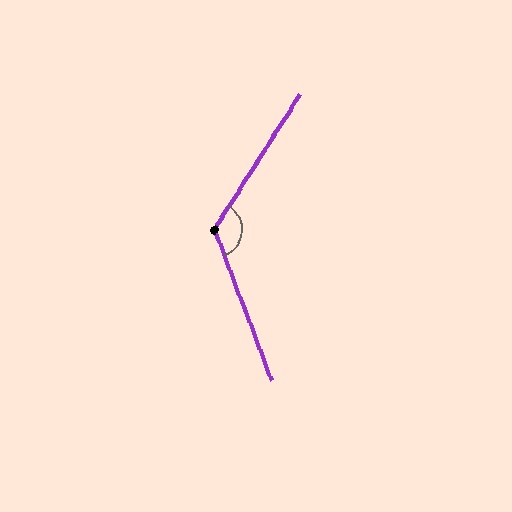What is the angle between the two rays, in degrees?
Approximately 127 degrees.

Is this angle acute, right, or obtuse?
It is obtuse.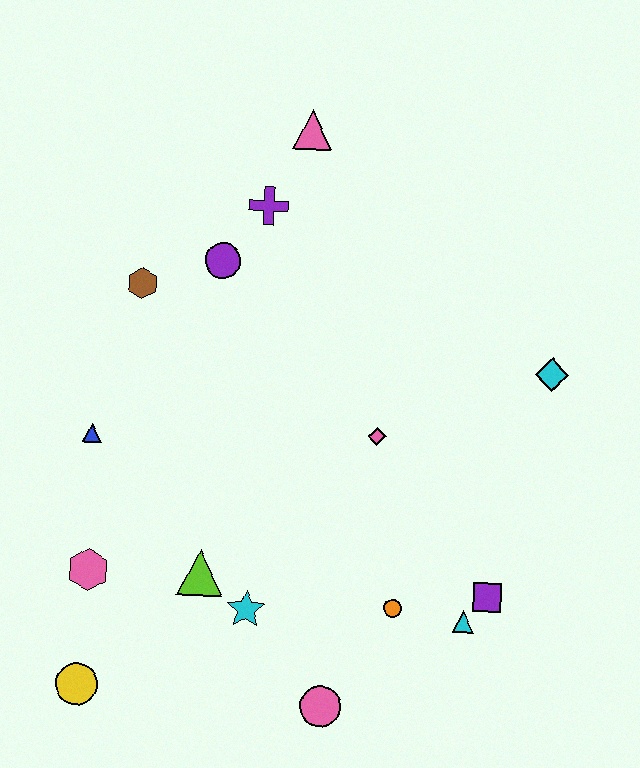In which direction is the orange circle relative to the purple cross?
The orange circle is below the purple cross.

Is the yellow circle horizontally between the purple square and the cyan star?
No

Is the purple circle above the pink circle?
Yes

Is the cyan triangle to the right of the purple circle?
Yes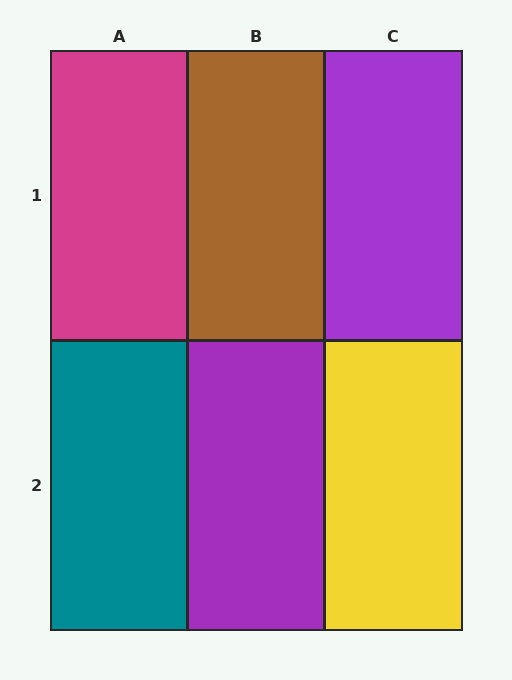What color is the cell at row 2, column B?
Purple.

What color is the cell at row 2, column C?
Yellow.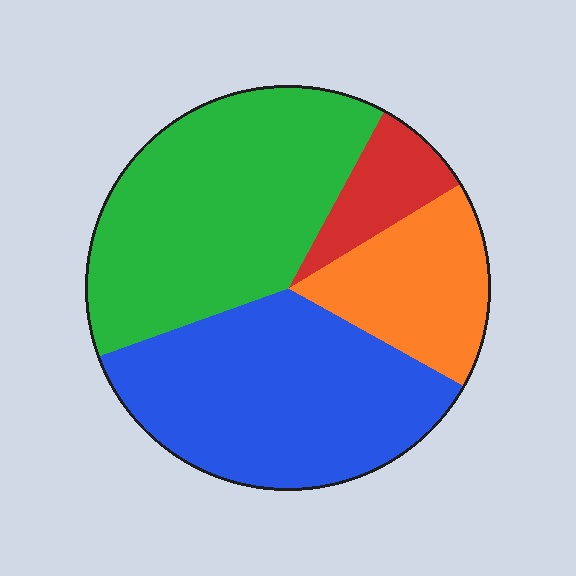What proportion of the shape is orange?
Orange takes up about one sixth (1/6) of the shape.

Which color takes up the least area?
Red, at roughly 10%.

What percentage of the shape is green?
Green covers around 40% of the shape.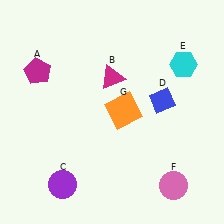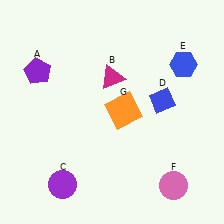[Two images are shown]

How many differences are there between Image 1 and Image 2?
There are 2 differences between the two images.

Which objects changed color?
A changed from magenta to purple. E changed from cyan to blue.